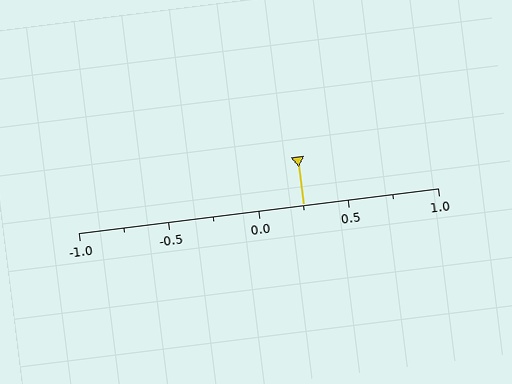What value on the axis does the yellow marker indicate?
The marker indicates approximately 0.25.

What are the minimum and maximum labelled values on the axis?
The axis runs from -1.0 to 1.0.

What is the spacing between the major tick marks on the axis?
The major ticks are spaced 0.5 apart.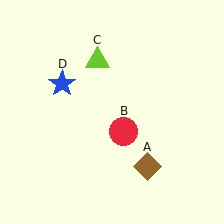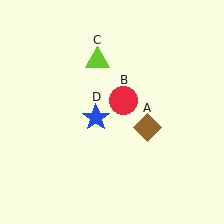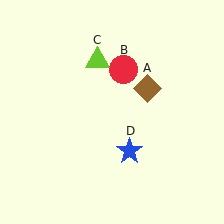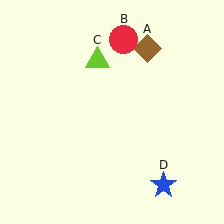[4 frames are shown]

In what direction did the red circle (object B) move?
The red circle (object B) moved up.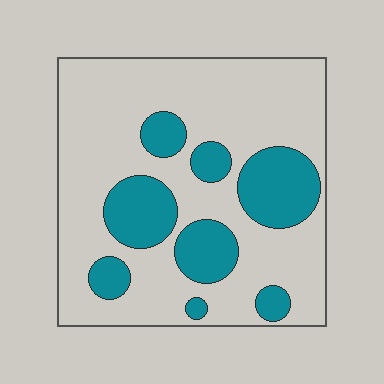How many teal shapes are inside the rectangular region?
8.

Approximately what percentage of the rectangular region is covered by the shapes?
Approximately 25%.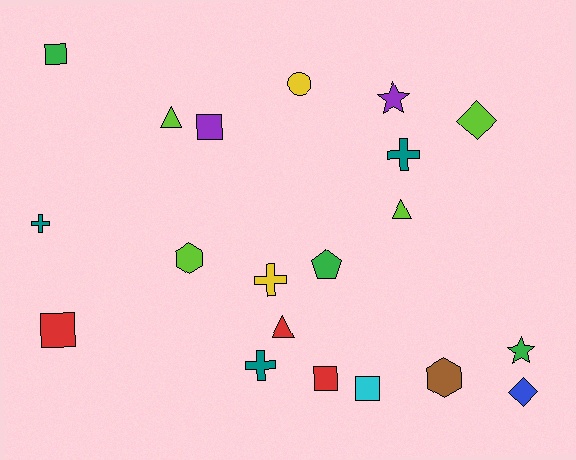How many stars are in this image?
There are 2 stars.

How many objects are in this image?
There are 20 objects.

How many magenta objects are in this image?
There are no magenta objects.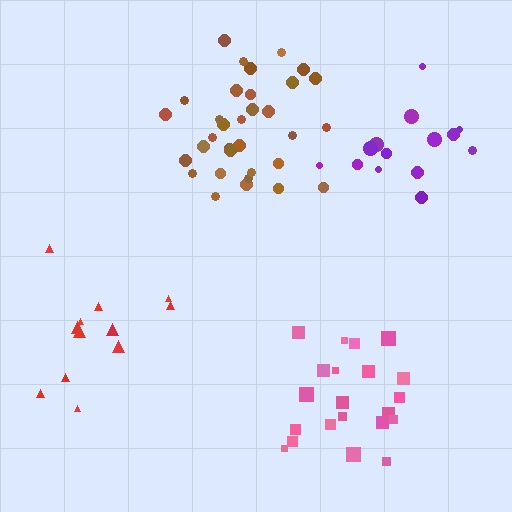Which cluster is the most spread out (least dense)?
Red.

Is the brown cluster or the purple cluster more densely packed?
Brown.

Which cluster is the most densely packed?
Brown.